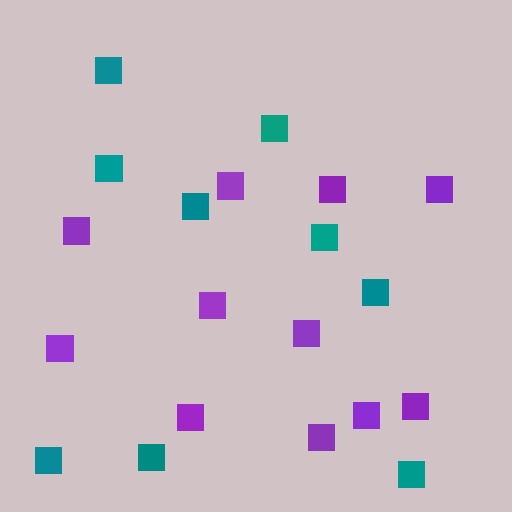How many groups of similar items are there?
There are 2 groups: one group of purple squares (11) and one group of teal squares (9).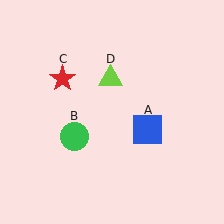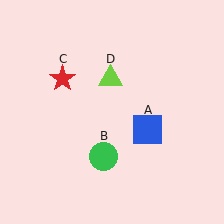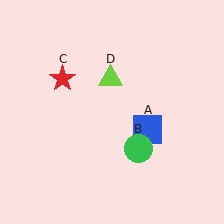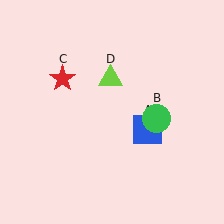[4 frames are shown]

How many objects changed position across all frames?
1 object changed position: green circle (object B).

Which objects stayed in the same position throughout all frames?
Blue square (object A) and red star (object C) and lime triangle (object D) remained stationary.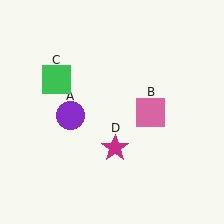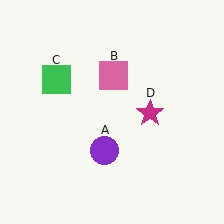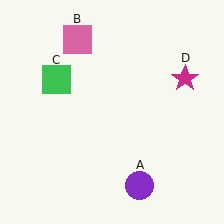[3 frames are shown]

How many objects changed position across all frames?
3 objects changed position: purple circle (object A), pink square (object B), magenta star (object D).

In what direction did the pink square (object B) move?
The pink square (object B) moved up and to the left.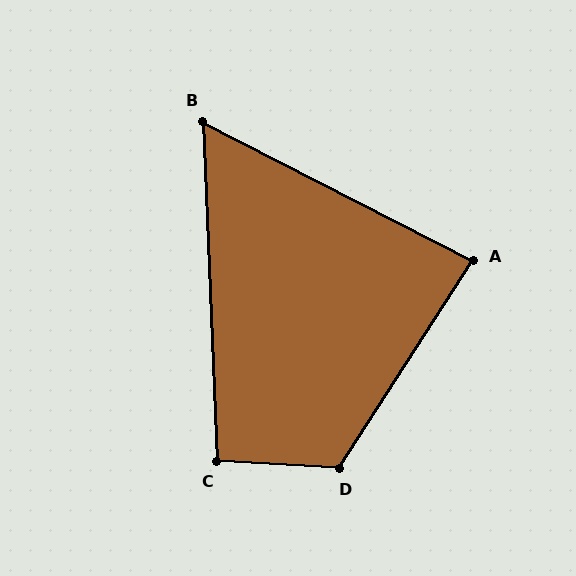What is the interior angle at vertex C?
Approximately 96 degrees (obtuse).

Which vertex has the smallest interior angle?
B, at approximately 60 degrees.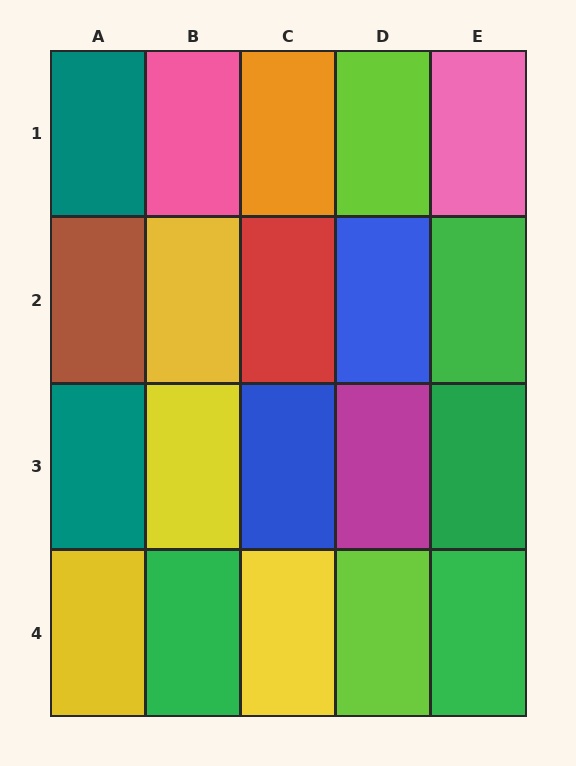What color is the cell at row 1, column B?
Pink.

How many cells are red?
1 cell is red.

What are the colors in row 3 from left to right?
Teal, yellow, blue, magenta, green.